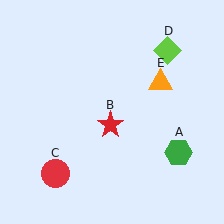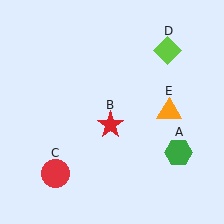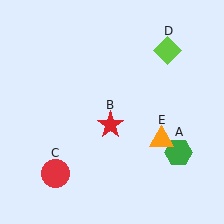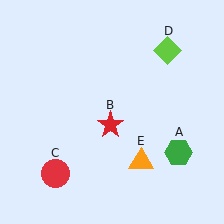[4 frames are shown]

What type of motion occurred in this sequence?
The orange triangle (object E) rotated clockwise around the center of the scene.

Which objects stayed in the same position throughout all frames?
Green hexagon (object A) and red star (object B) and red circle (object C) and lime diamond (object D) remained stationary.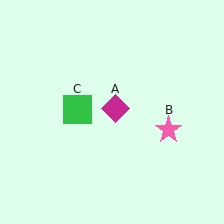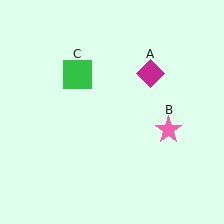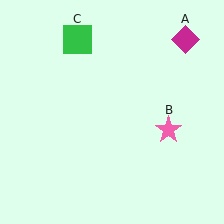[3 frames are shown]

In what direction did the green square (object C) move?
The green square (object C) moved up.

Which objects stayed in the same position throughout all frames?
Pink star (object B) remained stationary.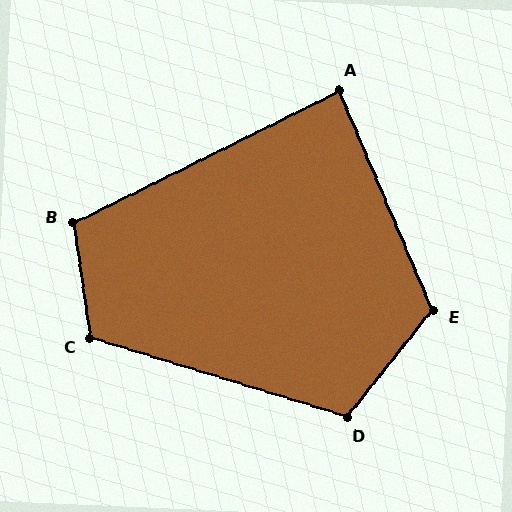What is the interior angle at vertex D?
Approximately 112 degrees (obtuse).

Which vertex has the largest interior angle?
E, at approximately 118 degrees.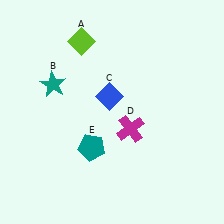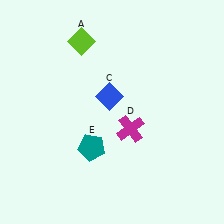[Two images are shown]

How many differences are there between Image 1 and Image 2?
There is 1 difference between the two images.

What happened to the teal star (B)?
The teal star (B) was removed in Image 2. It was in the top-left area of Image 1.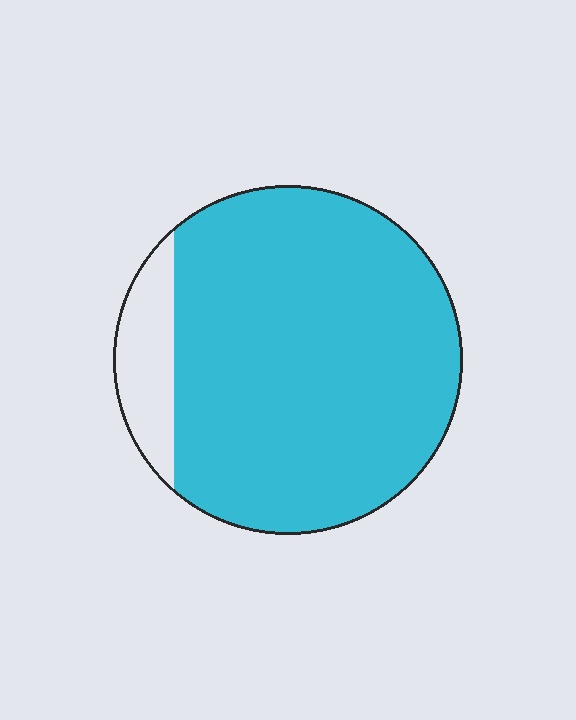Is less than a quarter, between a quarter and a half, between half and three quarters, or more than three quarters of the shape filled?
More than three quarters.